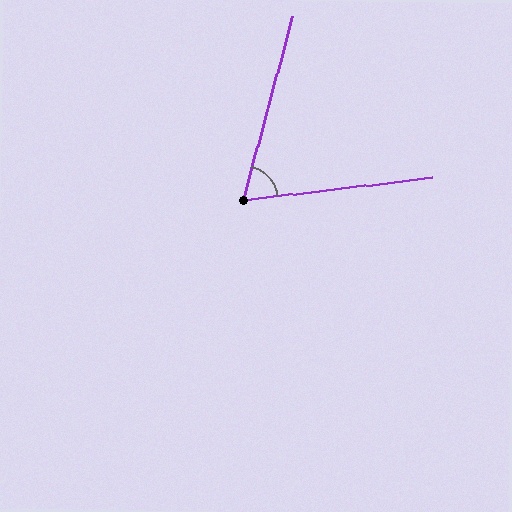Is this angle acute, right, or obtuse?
It is acute.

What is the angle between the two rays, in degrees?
Approximately 68 degrees.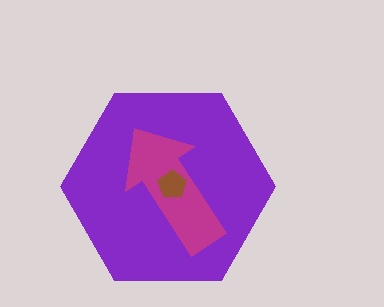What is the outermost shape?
The purple hexagon.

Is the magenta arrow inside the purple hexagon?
Yes.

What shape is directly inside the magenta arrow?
The brown pentagon.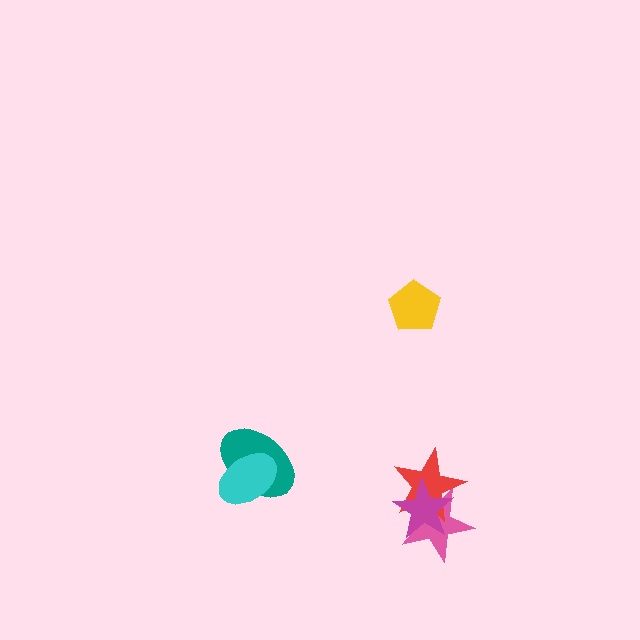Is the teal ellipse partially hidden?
Yes, it is partially covered by another shape.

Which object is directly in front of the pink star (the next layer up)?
The red star is directly in front of the pink star.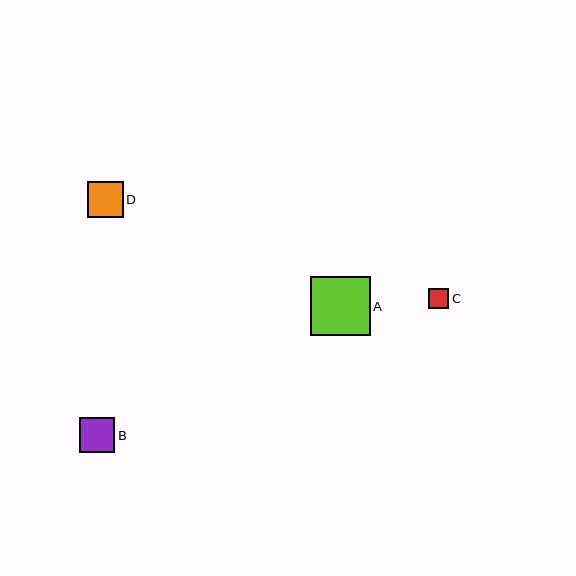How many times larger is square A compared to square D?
Square A is approximately 1.7 times the size of square D.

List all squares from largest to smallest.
From largest to smallest: A, D, B, C.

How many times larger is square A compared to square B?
Square A is approximately 1.7 times the size of square B.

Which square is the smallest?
Square C is the smallest with a size of approximately 20 pixels.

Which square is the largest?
Square A is the largest with a size of approximately 60 pixels.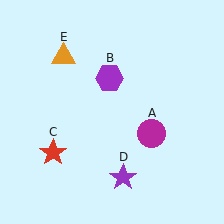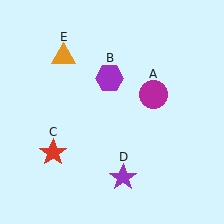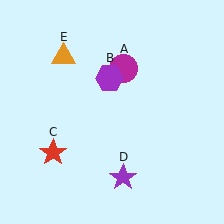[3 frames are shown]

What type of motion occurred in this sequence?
The magenta circle (object A) rotated counterclockwise around the center of the scene.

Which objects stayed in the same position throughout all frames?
Purple hexagon (object B) and red star (object C) and purple star (object D) and orange triangle (object E) remained stationary.